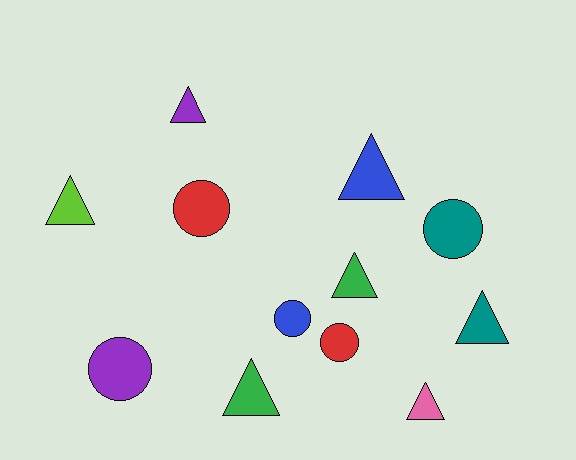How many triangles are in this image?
There are 7 triangles.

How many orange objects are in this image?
There are no orange objects.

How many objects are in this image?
There are 12 objects.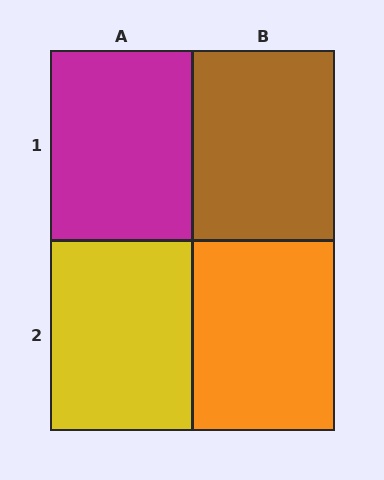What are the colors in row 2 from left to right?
Yellow, orange.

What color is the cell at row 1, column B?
Brown.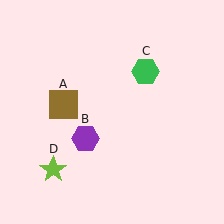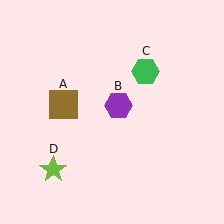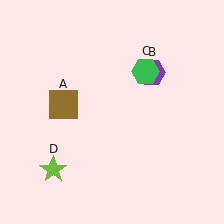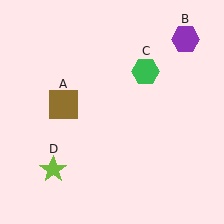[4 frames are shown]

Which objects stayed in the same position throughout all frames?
Brown square (object A) and green hexagon (object C) and lime star (object D) remained stationary.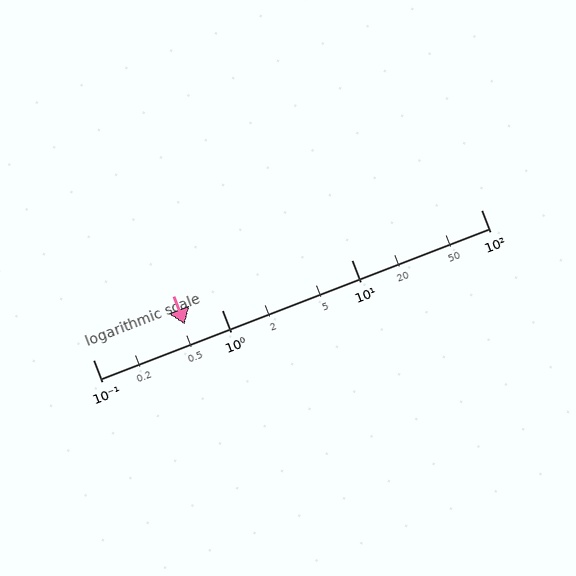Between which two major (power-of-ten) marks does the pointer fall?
The pointer is between 0.1 and 1.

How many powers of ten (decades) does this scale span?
The scale spans 3 decades, from 0.1 to 100.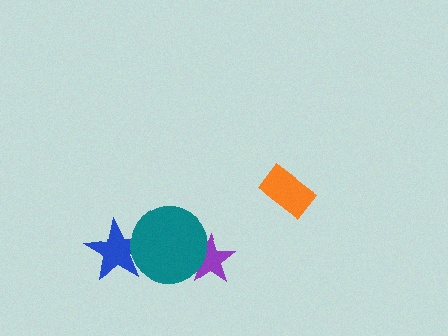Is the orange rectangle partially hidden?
No, no other shape covers it.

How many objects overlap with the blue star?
1 object overlaps with the blue star.